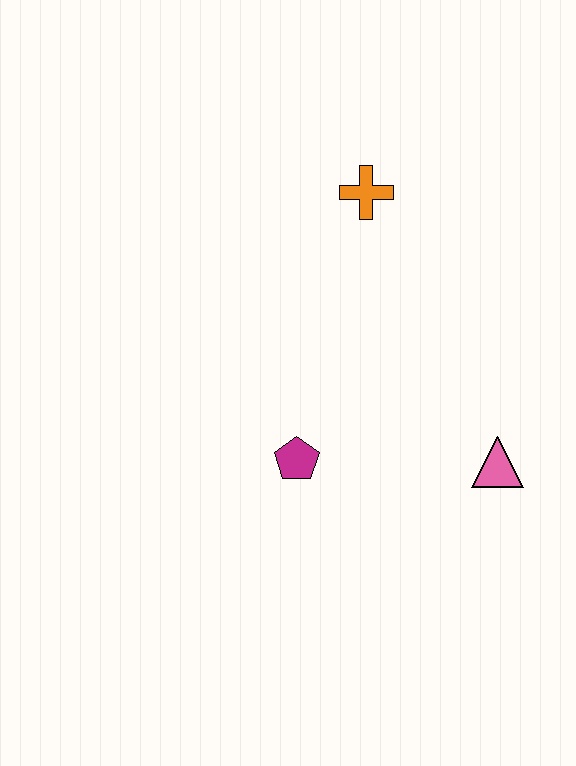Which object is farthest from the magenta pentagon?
The orange cross is farthest from the magenta pentagon.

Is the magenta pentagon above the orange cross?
No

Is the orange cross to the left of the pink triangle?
Yes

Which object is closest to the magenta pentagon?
The pink triangle is closest to the magenta pentagon.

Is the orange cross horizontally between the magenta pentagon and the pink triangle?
Yes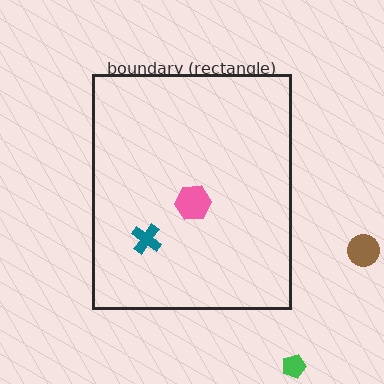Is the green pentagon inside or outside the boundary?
Outside.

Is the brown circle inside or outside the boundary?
Outside.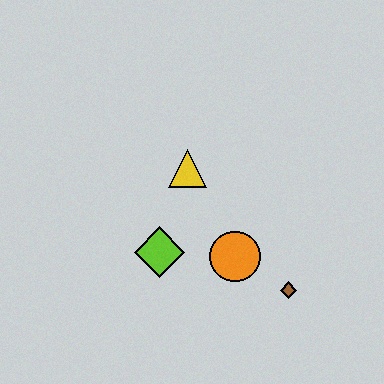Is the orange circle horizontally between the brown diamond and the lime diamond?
Yes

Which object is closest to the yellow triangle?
The lime diamond is closest to the yellow triangle.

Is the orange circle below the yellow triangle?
Yes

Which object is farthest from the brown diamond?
The yellow triangle is farthest from the brown diamond.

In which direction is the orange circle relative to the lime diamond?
The orange circle is to the right of the lime diamond.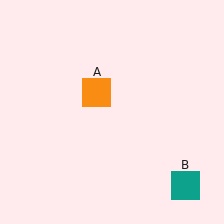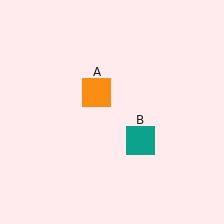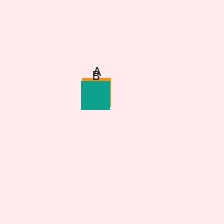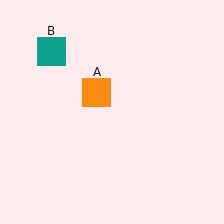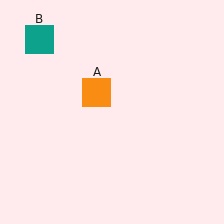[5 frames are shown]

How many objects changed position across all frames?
1 object changed position: teal square (object B).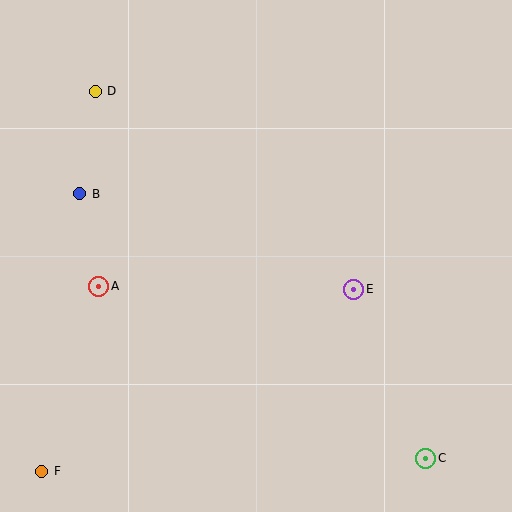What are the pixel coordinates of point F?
Point F is at (42, 471).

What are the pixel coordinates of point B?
Point B is at (80, 194).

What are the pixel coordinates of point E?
Point E is at (354, 289).